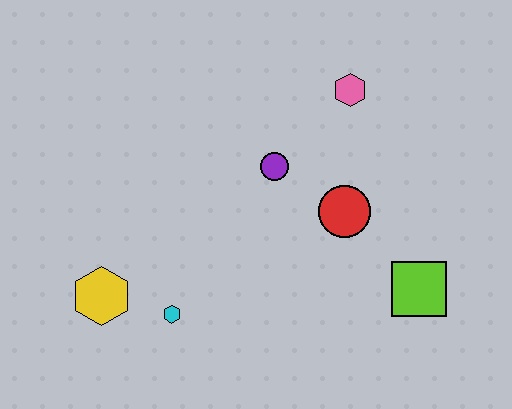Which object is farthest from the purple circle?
The yellow hexagon is farthest from the purple circle.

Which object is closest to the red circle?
The purple circle is closest to the red circle.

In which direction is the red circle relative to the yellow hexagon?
The red circle is to the right of the yellow hexagon.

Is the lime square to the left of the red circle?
No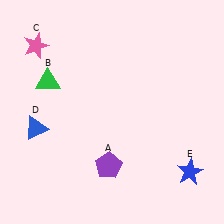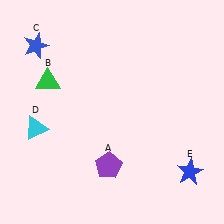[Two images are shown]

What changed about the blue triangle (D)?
In Image 1, D is blue. In Image 2, it changed to cyan.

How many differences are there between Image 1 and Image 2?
There are 2 differences between the two images.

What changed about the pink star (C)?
In Image 1, C is pink. In Image 2, it changed to blue.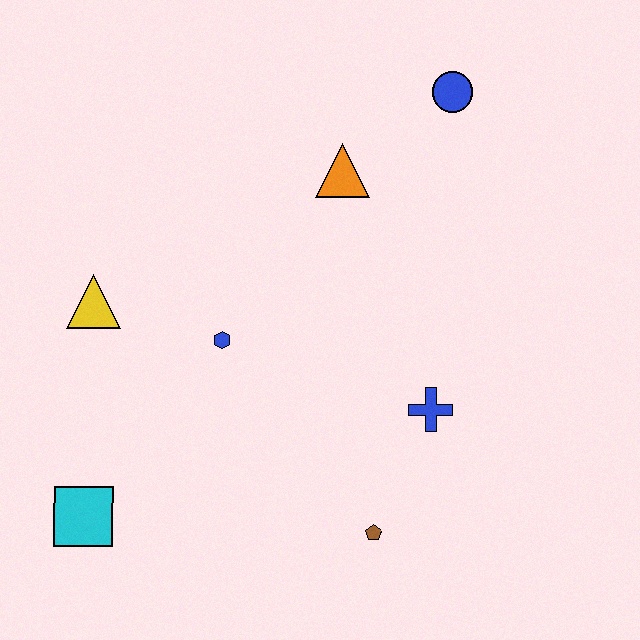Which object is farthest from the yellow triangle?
The blue circle is farthest from the yellow triangle.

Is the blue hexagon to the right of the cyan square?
Yes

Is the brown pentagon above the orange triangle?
No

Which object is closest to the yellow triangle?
The blue hexagon is closest to the yellow triangle.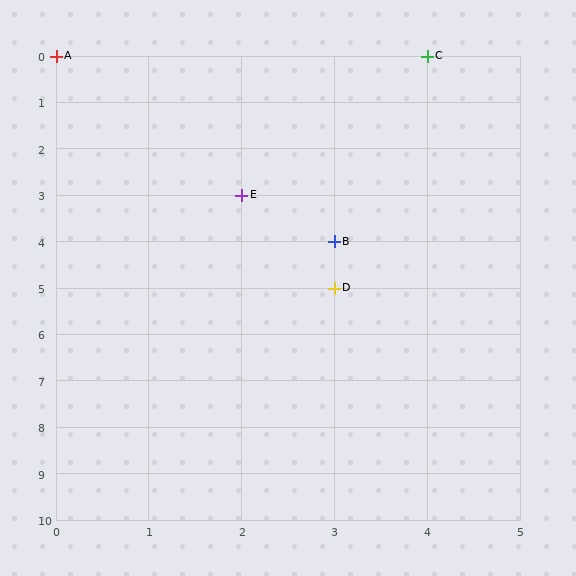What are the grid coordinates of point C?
Point C is at grid coordinates (4, 0).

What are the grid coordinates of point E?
Point E is at grid coordinates (2, 3).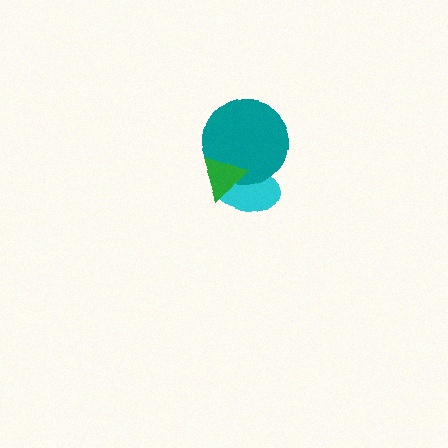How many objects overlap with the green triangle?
2 objects overlap with the green triangle.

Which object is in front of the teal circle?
The green triangle is in front of the teal circle.